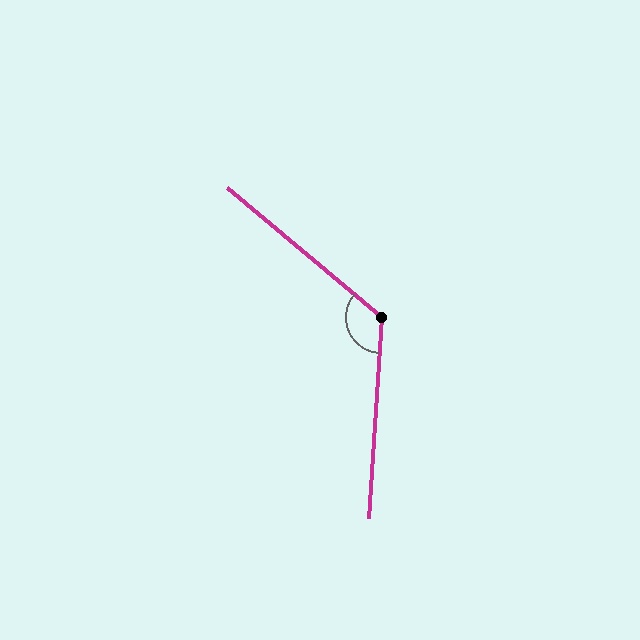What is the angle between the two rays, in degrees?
Approximately 126 degrees.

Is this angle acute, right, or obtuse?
It is obtuse.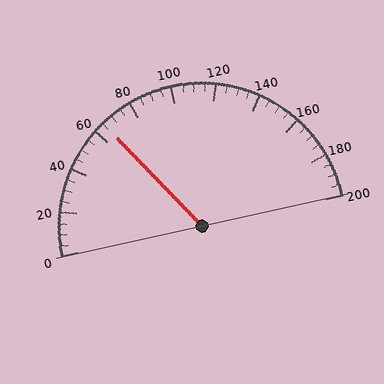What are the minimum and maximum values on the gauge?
The gauge ranges from 0 to 200.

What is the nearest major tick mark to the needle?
The nearest major tick mark is 60.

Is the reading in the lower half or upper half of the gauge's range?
The reading is in the lower half of the range (0 to 200).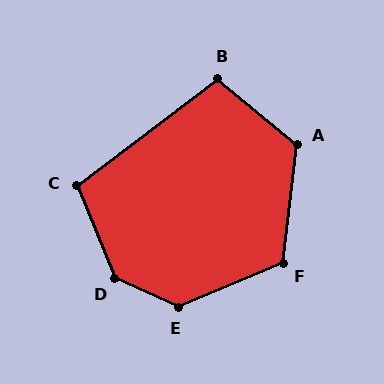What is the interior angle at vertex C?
Approximately 105 degrees (obtuse).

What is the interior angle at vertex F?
Approximately 120 degrees (obtuse).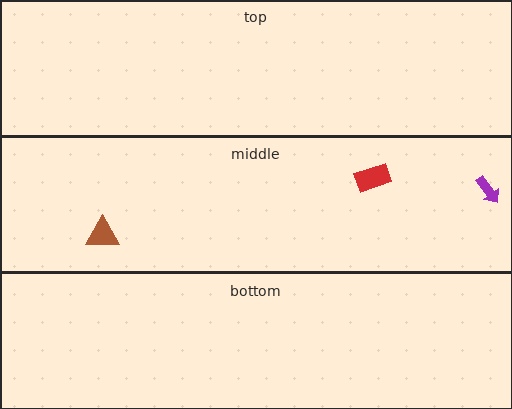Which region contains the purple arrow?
The middle region.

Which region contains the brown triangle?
The middle region.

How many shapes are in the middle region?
3.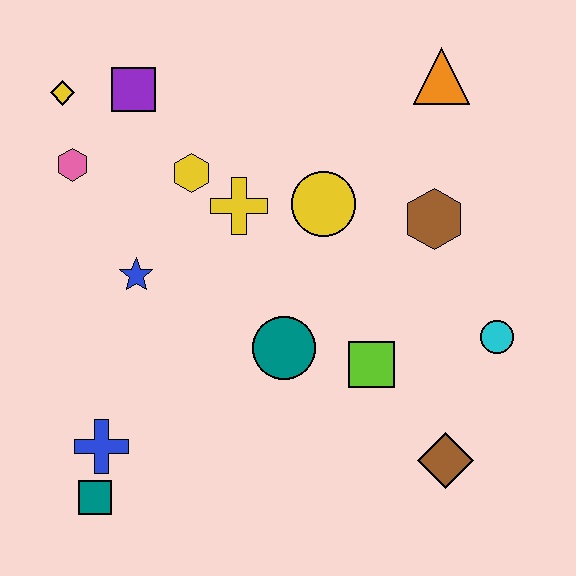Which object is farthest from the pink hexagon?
The brown diamond is farthest from the pink hexagon.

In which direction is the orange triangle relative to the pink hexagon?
The orange triangle is to the right of the pink hexagon.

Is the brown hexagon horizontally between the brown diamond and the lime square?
Yes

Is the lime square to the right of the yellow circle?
Yes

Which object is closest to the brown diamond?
The lime square is closest to the brown diamond.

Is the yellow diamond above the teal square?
Yes